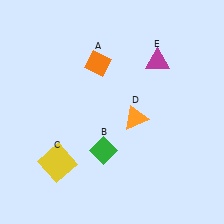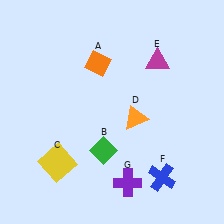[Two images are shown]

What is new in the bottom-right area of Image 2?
A blue cross (F) was added in the bottom-right area of Image 2.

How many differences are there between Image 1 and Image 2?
There are 2 differences between the two images.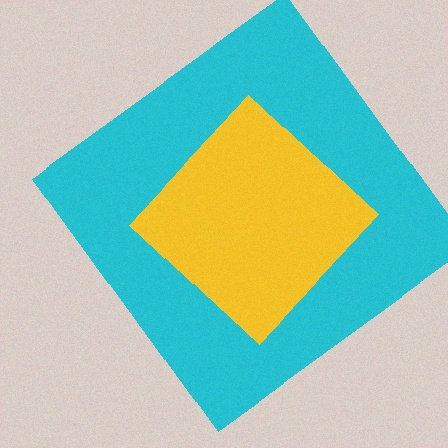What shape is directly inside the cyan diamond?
The yellow diamond.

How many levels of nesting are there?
2.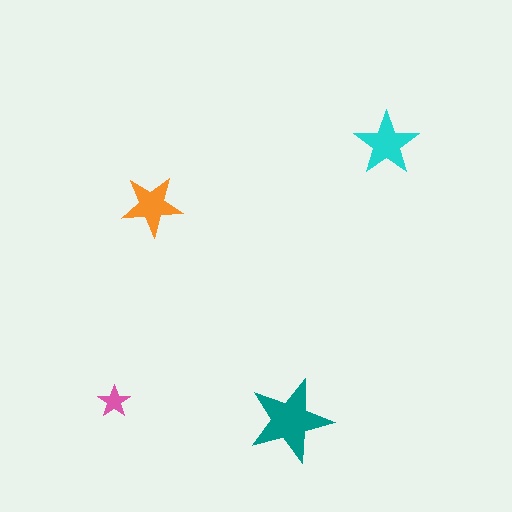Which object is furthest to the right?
The cyan star is rightmost.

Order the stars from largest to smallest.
the teal one, the cyan one, the orange one, the pink one.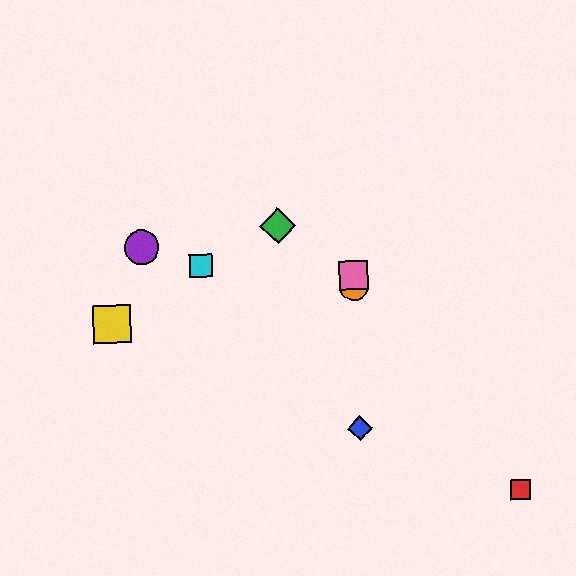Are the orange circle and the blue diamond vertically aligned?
Yes, both are at x≈354.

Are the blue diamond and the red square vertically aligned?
No, the blue diamond is at x≈360 and the red square is at x≈520.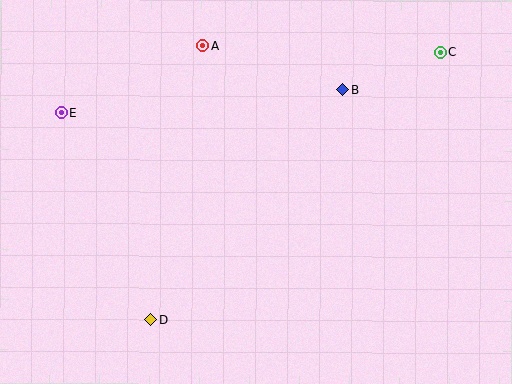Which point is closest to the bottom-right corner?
Point B is closest to the bottom-right corner.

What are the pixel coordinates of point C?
Point C is at (440, 52).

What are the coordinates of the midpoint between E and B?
The midpoint between E and B is at (202, 102).